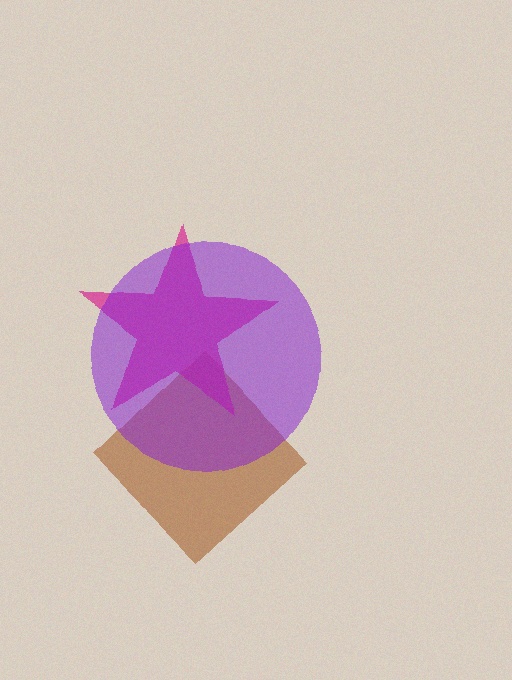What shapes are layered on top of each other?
The layered shapes are: a brown diamond, a magenta star, a purple circle.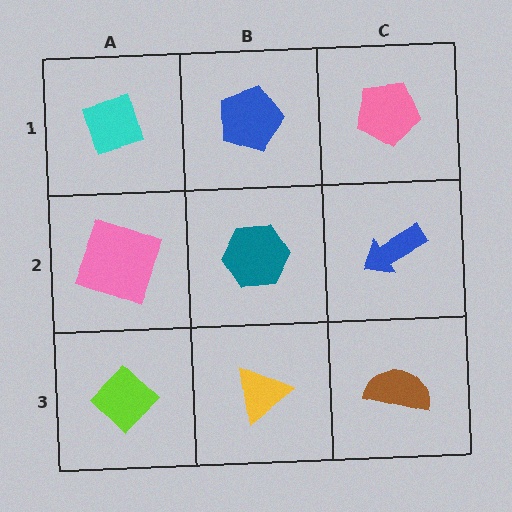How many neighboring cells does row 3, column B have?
3.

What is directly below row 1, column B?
A teal hexagon.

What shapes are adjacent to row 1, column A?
A pink square (row 2, column A), a blue pentagon (row 1, column B).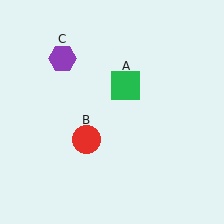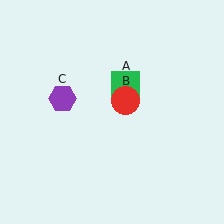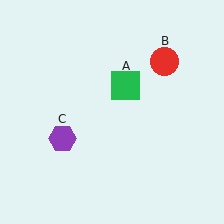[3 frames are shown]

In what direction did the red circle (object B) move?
The red circle (object B) moved up and to the right.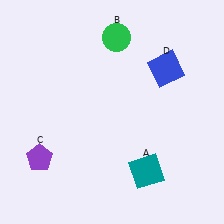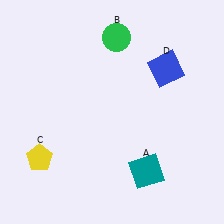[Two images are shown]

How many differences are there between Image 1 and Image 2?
There is 1 difference between the two images.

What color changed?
The pentagon (C) changed from purple in Image 1 to yellow in Image 2.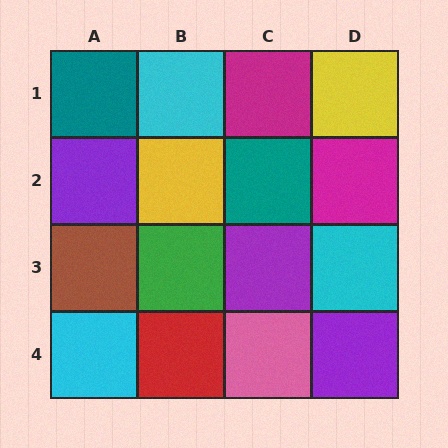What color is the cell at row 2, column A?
Purple.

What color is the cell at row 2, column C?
Teal.